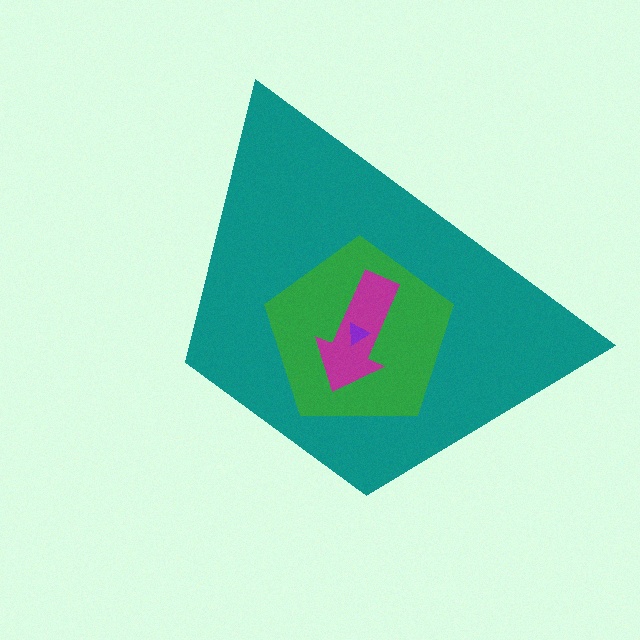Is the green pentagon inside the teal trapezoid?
Yes.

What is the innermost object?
The purple triangle.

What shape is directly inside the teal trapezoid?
The green pentagon.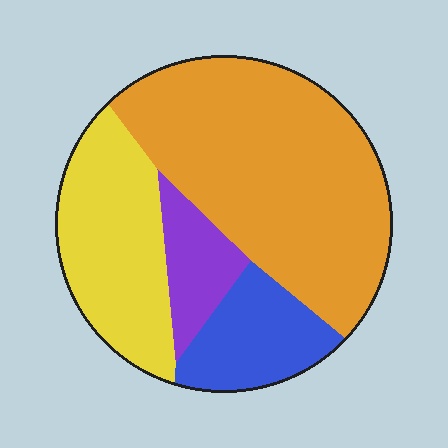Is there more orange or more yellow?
Orange.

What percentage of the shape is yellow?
Yellow covers around 25% of the shape.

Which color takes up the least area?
Purple, at roughly 10%.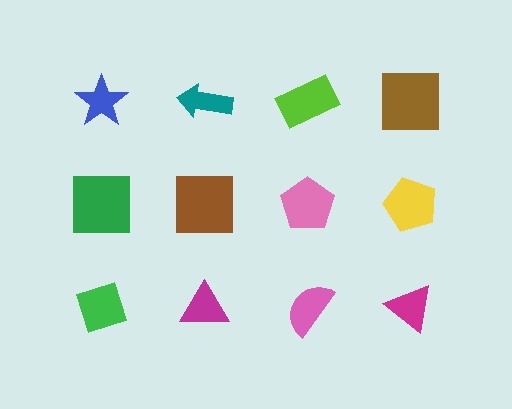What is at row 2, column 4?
A yellow pentagon.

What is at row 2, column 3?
A pink pentagon.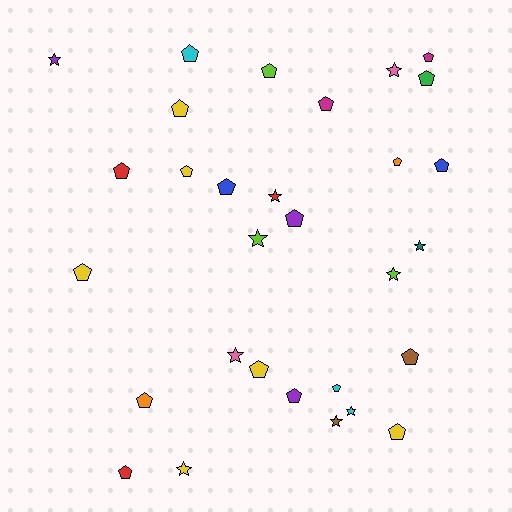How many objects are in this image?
There are 30 objects.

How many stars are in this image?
There are 10 stars.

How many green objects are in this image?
There is 1 green object.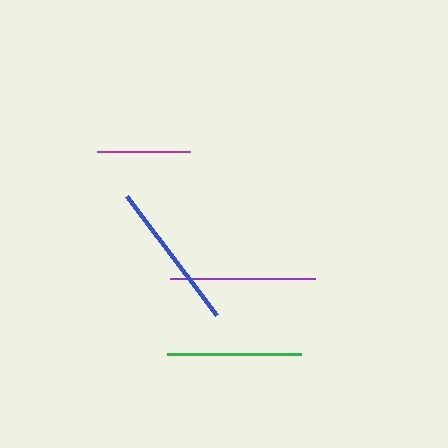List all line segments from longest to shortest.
From longest to shortest: blue, purple, green, magenta.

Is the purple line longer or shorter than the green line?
The purple line is longer than the green line.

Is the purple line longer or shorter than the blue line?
The blue line is longer than the purple line.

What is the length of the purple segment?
The purple segment is approximately 145 pixels long.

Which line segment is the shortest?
The magenta line is the shortest at approximately 92 pixels.